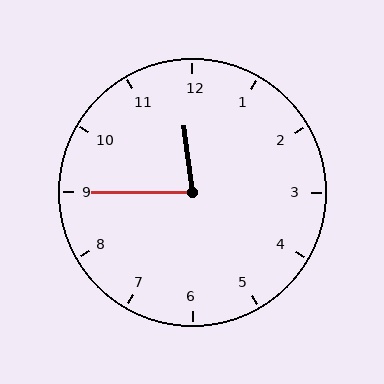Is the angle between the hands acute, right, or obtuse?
It is acute.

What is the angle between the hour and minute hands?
Approximately 82 degrees.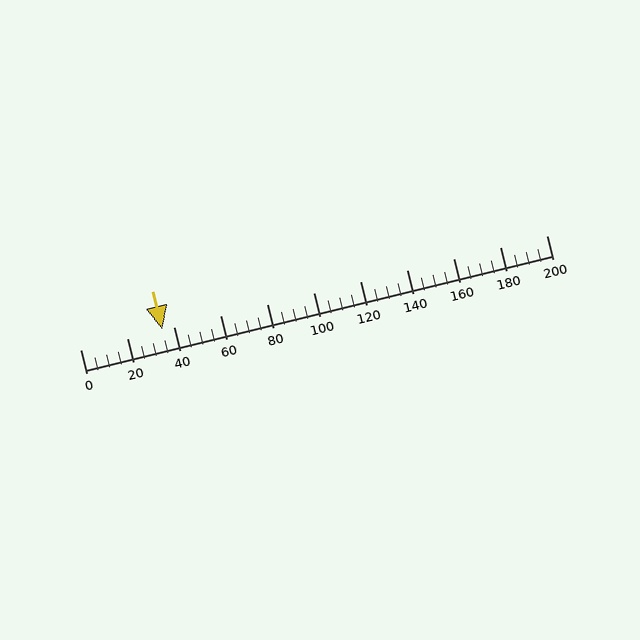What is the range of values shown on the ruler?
The ruler shows values from 0 to 200.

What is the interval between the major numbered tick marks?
The major tick marks are spaced 20 units apart.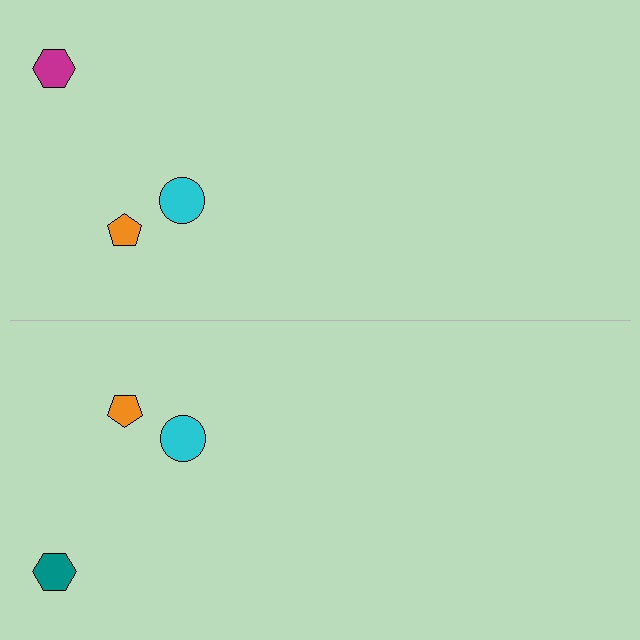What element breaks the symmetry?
The teal hexagon on the bottom side breaks the symmetry — its mirror counterpart is magenta.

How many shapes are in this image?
There are 6 shapes in this image.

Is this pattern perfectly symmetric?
No, the pattern is not perfectly symmetric. The teal hexagon on the bottom side breaks the symmetry — its mirror counterpart is magenta.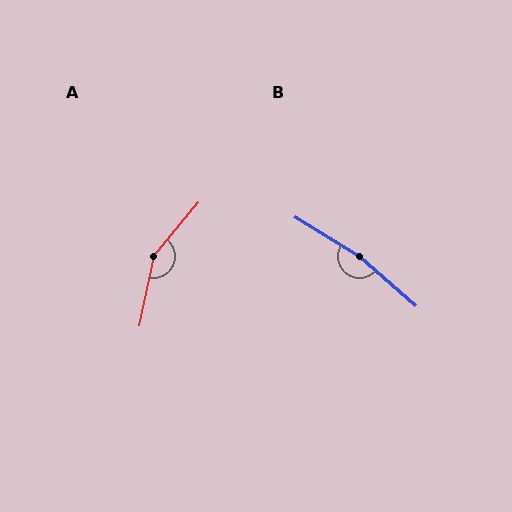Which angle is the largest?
B, at approximately 170 degrees.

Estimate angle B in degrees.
Approximately 170 degrees.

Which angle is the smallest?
A, at approximately 153 degrees.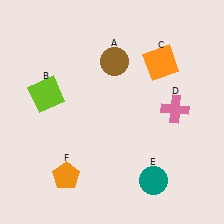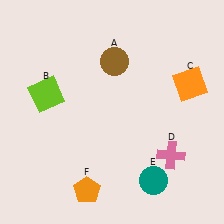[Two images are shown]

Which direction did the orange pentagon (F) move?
The orange pentagon (F) moved right.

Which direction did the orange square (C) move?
The orange square (C) moved right.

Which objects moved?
The objects that moved are: the orange square (C), the pink cross (D), the orange pentagon (F).